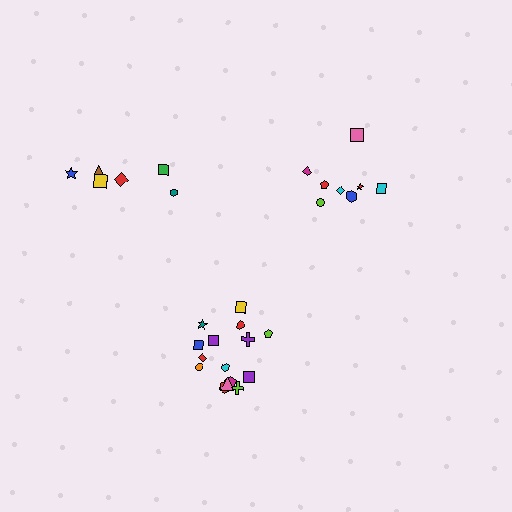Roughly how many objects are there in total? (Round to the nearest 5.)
Roughly 30 objects in total.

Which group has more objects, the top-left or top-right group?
The top-right group.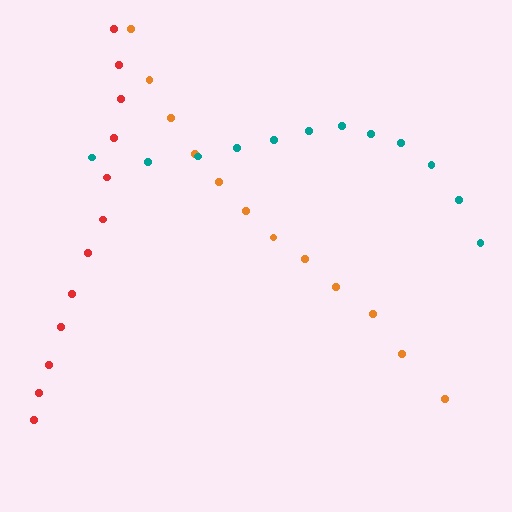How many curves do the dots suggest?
There are 3 distinct paths.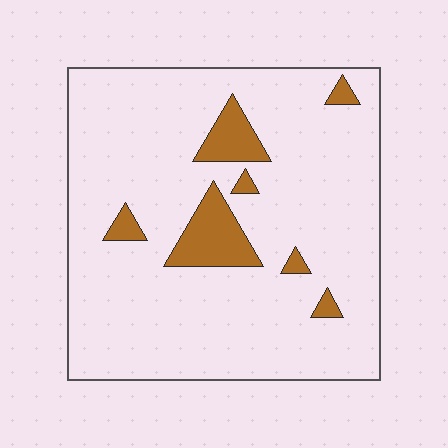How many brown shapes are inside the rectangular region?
7.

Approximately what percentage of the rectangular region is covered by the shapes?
Approximately 10%.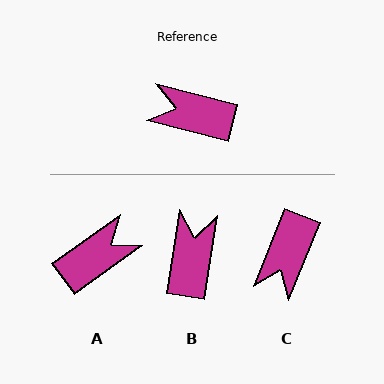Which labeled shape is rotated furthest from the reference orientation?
A, about 130 degrees away.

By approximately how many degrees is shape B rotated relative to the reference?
Approximately 84 degrees clockwise.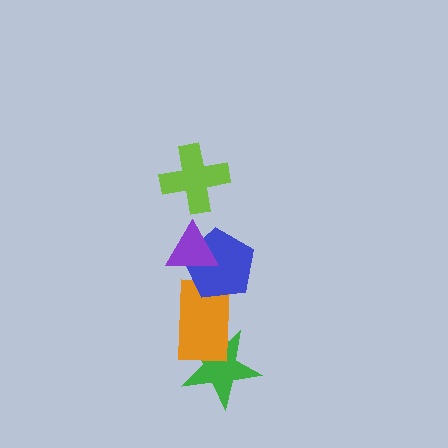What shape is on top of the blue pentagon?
The purple triangle is on top of the blue pentagon.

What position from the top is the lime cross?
The lime cross is 1st from the top.